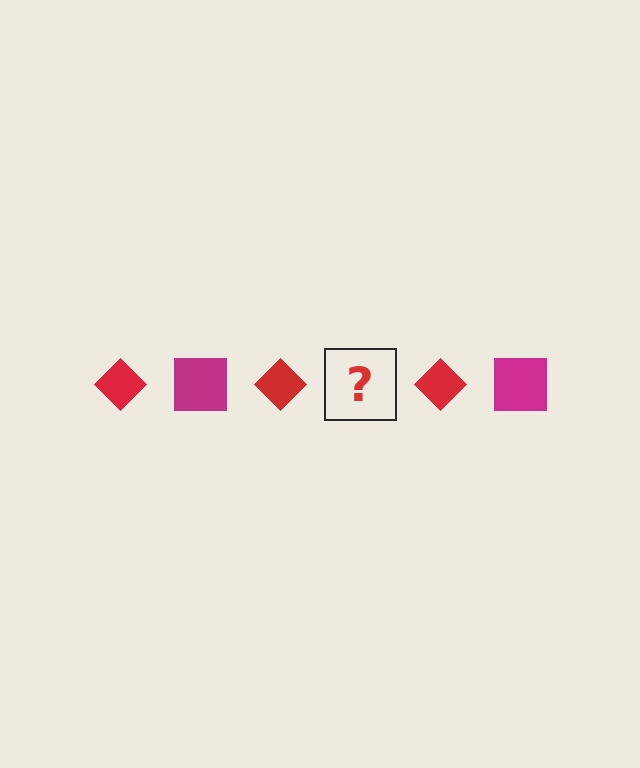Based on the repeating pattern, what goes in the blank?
The blank should be a magenta square.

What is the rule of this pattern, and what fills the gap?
The rule is that the pattern alternates between red diamond and magenta square. The gap should be filled with a magenta square.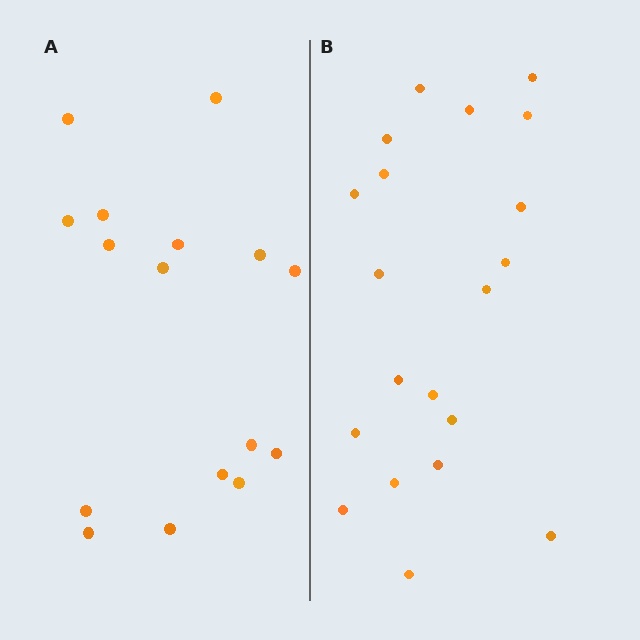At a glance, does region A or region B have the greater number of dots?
Region B (the right region) has more dots.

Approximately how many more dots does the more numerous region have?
Region B has about 4 more dots than region A.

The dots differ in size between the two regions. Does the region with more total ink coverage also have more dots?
No. Region A has more total ink coverage because its dots are larger, but region B actually contains more individual dots. Total area can be misleading — the number of items is what matters here.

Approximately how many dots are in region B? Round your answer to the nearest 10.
About 20 dots.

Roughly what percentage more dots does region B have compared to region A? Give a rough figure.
About 25% more.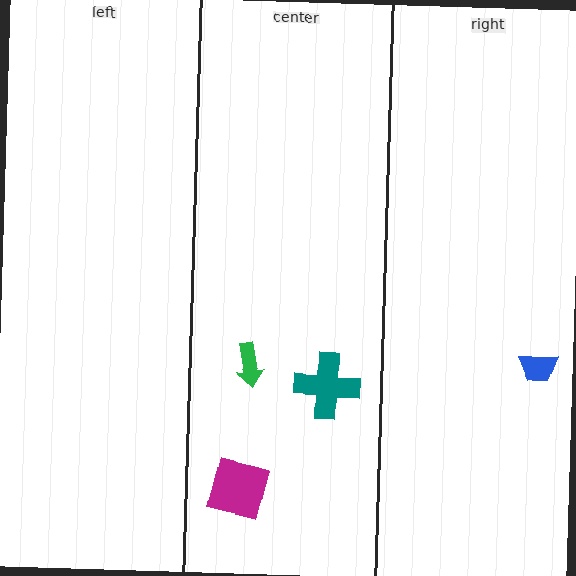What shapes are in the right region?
The blue trapezoid.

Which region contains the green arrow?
The center region.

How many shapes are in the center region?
3.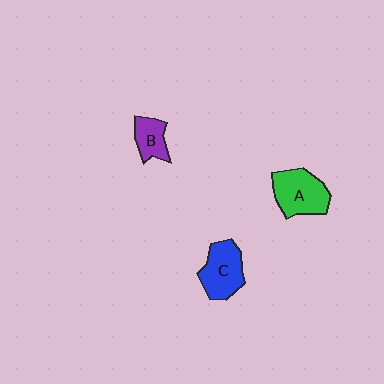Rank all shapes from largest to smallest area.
From largest to smallest: A (green), C (blue), B (purple).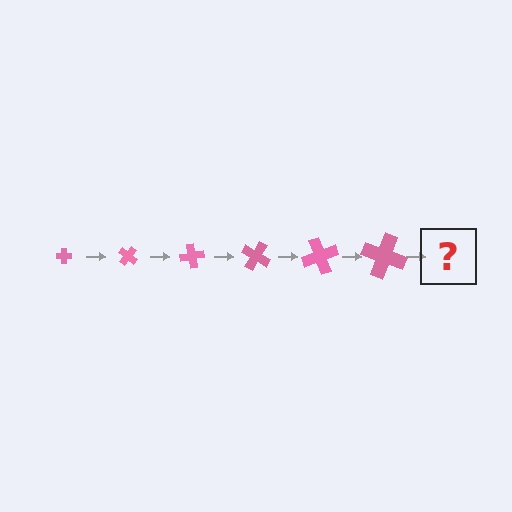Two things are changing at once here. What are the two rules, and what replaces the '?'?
The two rules are that the cross grows larger each step and it rotates 40 degrees each step. The '?' should be a cross, larger than the previous one and rotated 240 degrees from the start.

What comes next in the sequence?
The next element should be a cross, larger than the previous one and rotated 240 degrees from the start.